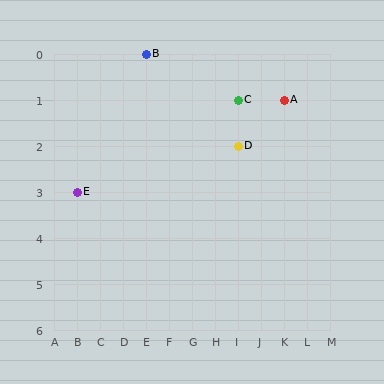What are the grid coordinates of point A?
Point A is at grid coordinates (K, 1).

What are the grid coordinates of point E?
Point E is at grid coordinates (B, 3).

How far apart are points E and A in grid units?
Points E and A are 9 columns and 2 rows apart (about 9.2 grid units diagonally).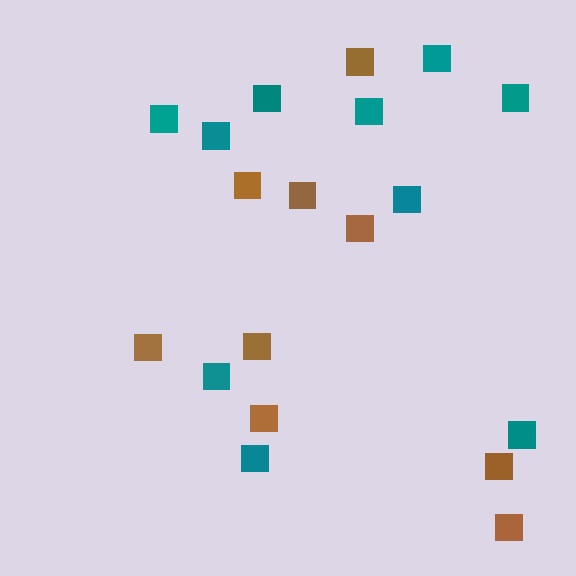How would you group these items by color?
There are 2 groups: one group of teal squares (10) and one group of brown squares (9).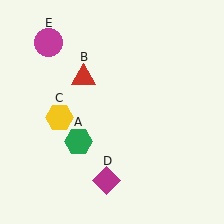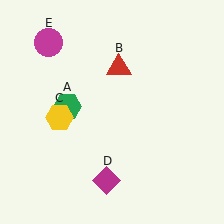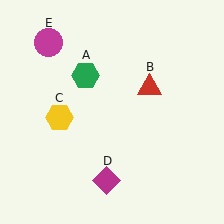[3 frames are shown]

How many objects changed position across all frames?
2 objects changed position: green hexagon (object A), red triangle (object B).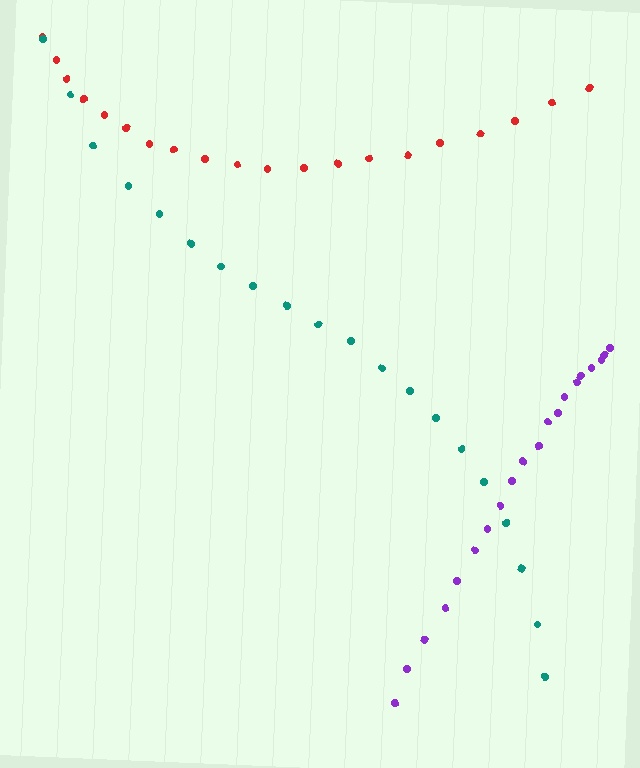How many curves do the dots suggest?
There are 3 distinct paths.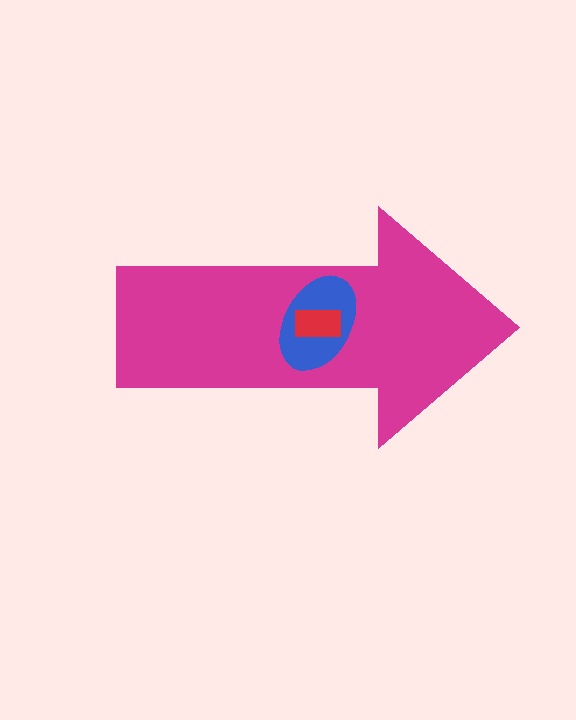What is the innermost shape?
The red rectangle.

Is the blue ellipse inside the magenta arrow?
Yes.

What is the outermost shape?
The magenta arrow.